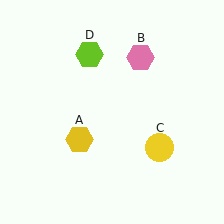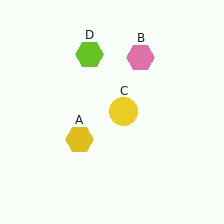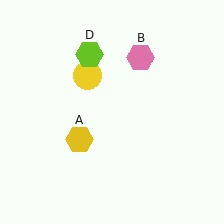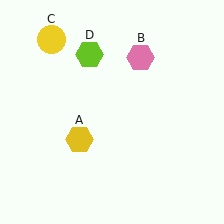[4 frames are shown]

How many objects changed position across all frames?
1 object changed position: yellow circle (object C).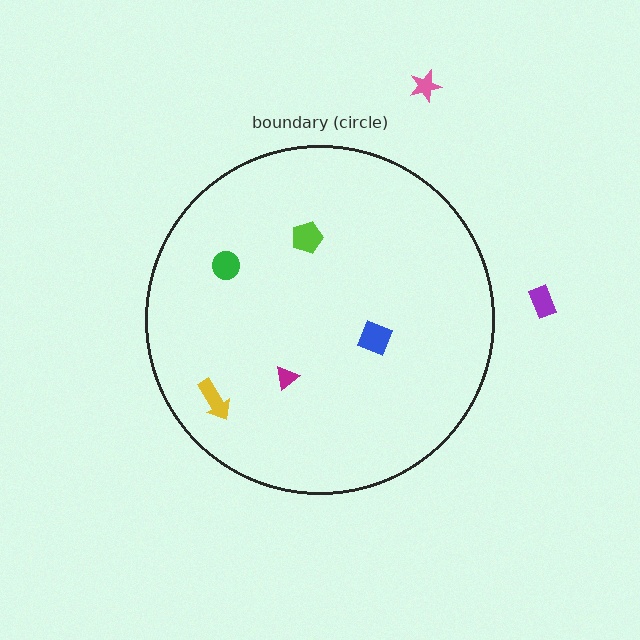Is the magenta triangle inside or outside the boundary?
Inside.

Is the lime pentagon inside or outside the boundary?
Inside.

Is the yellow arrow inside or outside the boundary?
Inside.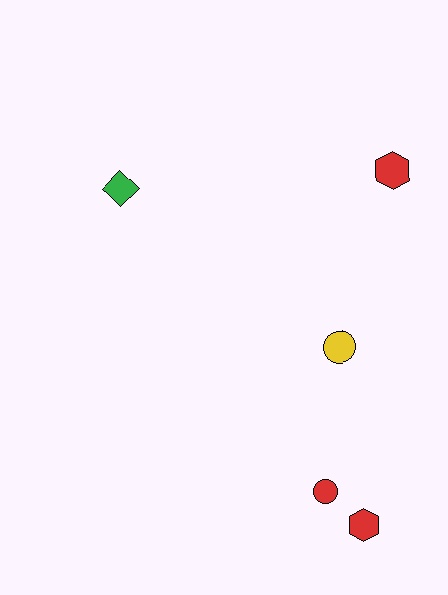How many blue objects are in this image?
There are no blue objects.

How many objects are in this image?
There are 5 objects.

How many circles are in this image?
There are 2 circles.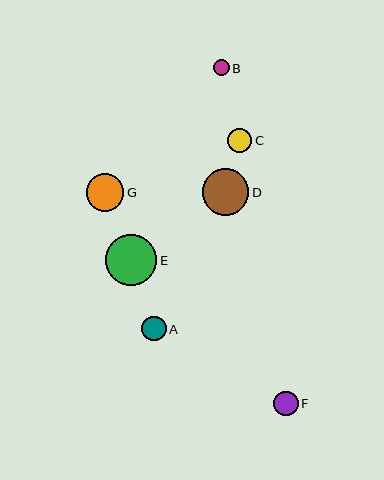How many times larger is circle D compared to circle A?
Circle D is approximately 1.9 times the size of circle A.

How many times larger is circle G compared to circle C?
Circle G is approximately 1.6 times the size of circle C.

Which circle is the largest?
Circle E is the largest with a size of approximately 51 pixels.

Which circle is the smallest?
Circle B is the smallest with a size of approximately 16 pixels.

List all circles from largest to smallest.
From largest to smallest: E, D, G, A, F, C, B.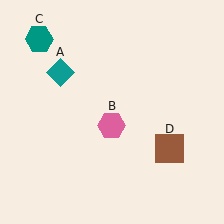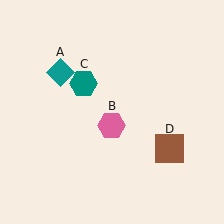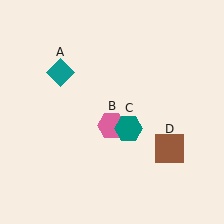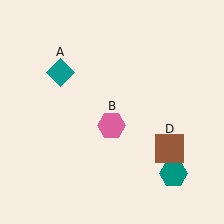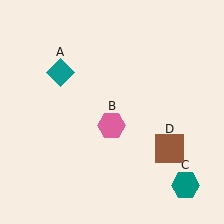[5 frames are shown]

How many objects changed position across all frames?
1 object changed position: teal hexagon (object C).